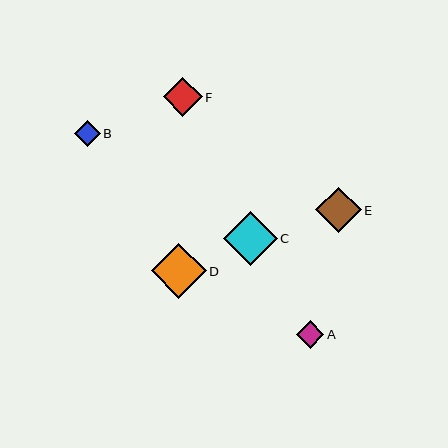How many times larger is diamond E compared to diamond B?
Diamond E is approximately 1.7 times the size of diamond B.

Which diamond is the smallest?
Diamond B is the smallest with a size of approximately 26 pixels.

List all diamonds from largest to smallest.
From largest to smallest: D, C, E, F, A, B.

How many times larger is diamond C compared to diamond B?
Diamond C is approximately 2.1 times the size of diamond B.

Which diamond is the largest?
Diamond D is the largest with a size of approximately 55 pixels.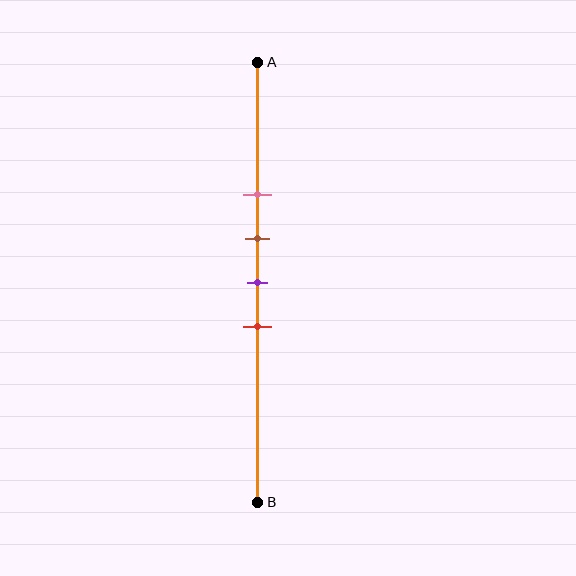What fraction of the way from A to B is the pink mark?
The pink mark is approximately 30% (0.3) of the way from A to B.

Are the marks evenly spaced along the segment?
Yes, the marks are approximately evenly spaced.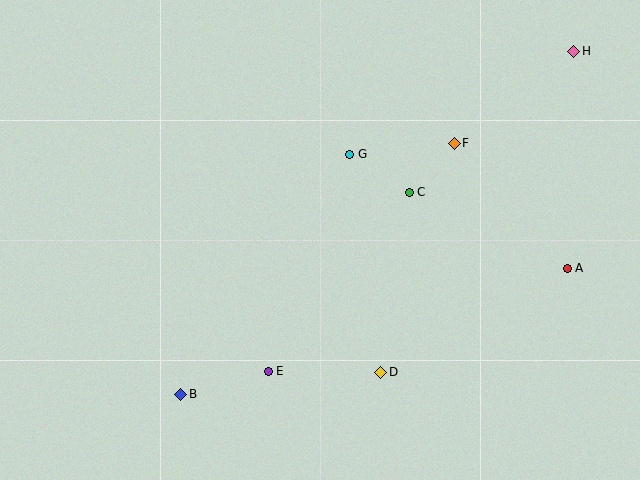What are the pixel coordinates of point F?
Point F is at (454, 143).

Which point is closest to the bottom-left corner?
Point B is closest to the bottom-left corner.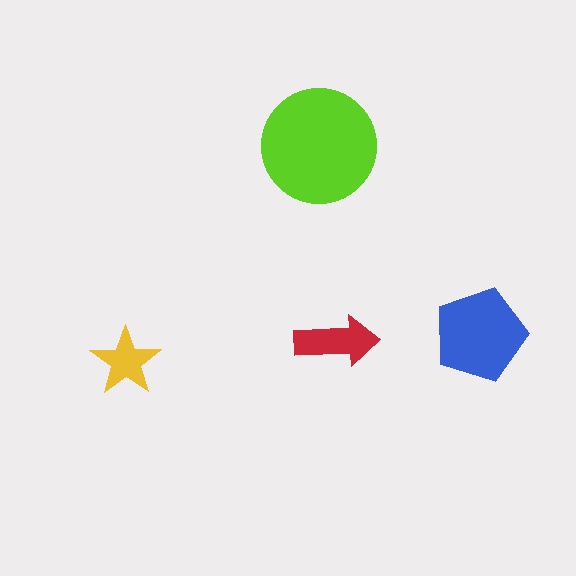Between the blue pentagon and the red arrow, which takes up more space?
The blue pentagon.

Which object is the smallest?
The yellow star.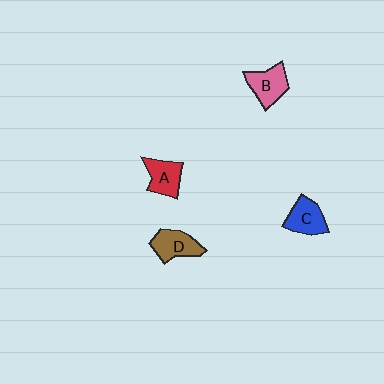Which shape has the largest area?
Shape B (pink).